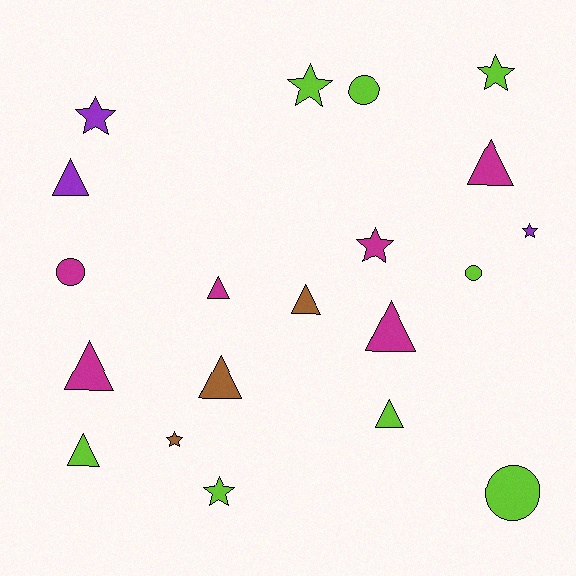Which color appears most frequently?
Lime, with 8 objects.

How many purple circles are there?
There are no purple circles.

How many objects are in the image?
There are 20 objects.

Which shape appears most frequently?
Triangle, with 9 objects.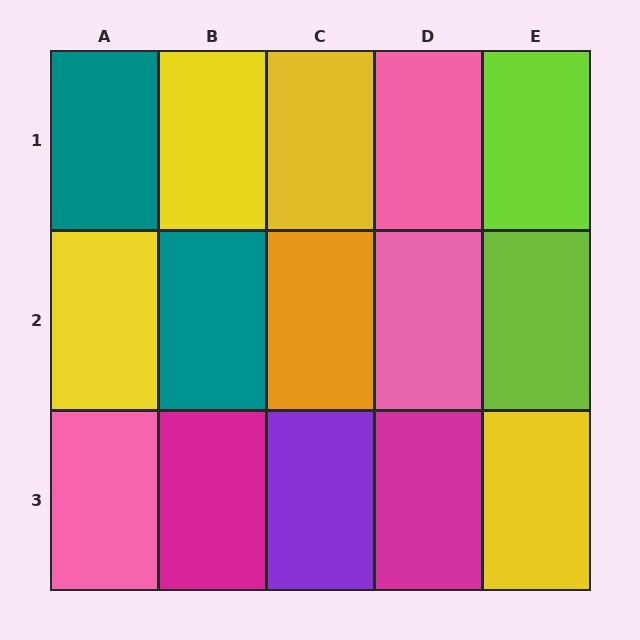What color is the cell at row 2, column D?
Pink.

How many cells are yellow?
4 cells are yellow.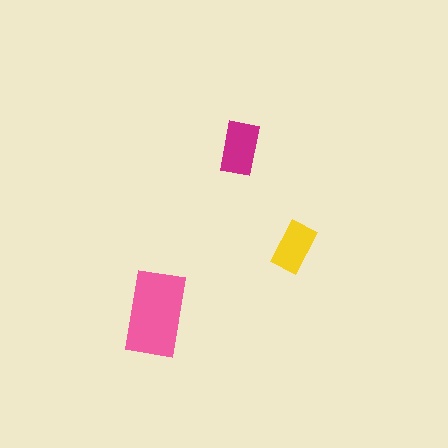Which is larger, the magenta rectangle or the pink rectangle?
The pink one.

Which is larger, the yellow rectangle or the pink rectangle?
The pink one.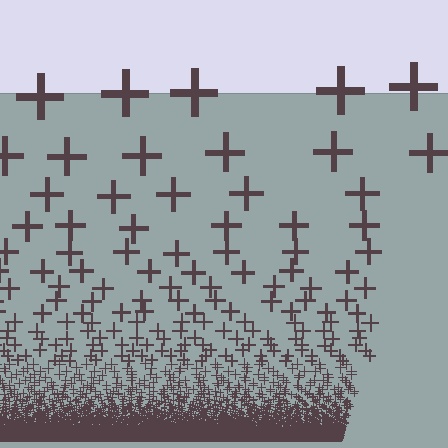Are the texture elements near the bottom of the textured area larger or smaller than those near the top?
Smaller. The gradient is inverted — elements near the bottom are smaller and denser.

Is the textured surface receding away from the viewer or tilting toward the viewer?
The surface appears to tilt toward the viewer. Texture elements get larger and sparser toward the top.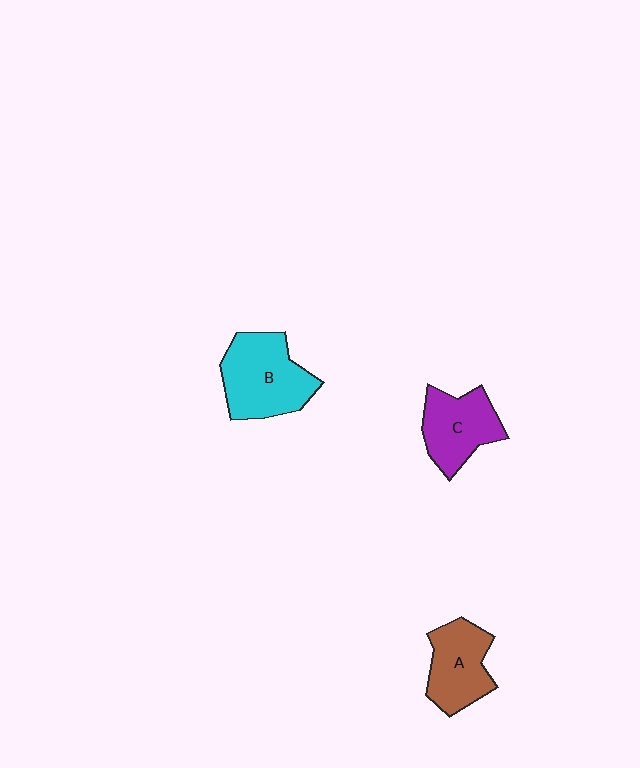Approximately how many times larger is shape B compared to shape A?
Approximately 1.3 times.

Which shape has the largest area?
Shape B (cyan).